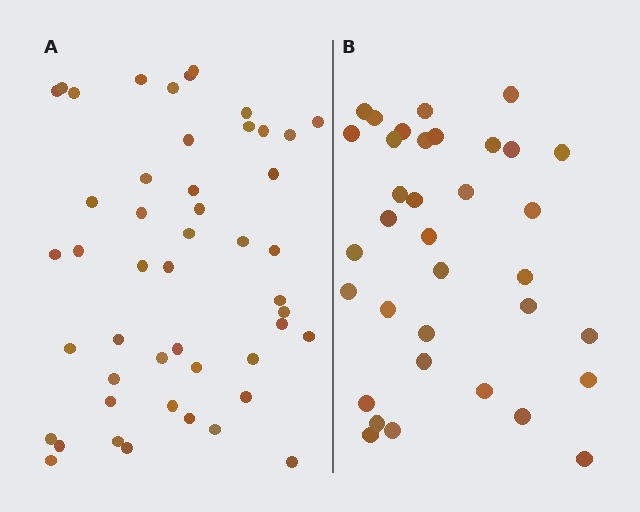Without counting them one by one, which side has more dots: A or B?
Region A (the left region) has more dots.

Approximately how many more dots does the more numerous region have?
Region A has approximately 15 more dots than region B.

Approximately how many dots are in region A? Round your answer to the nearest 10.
About 50 dots. (The exact count is 48, which rounds to 50.)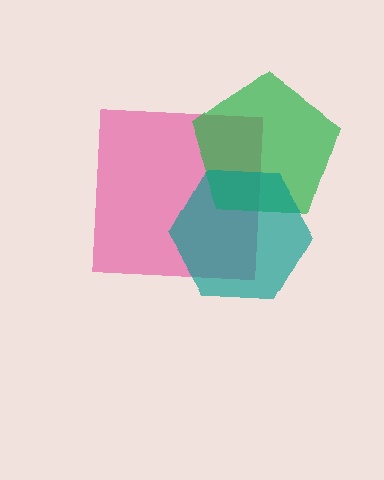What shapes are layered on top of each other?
The layered shapes are: a pink square, a green pentagon, a teal hexagon.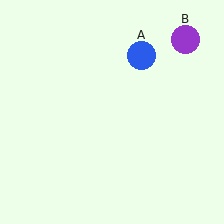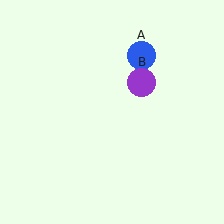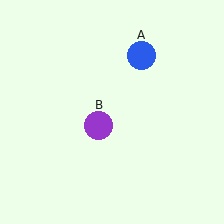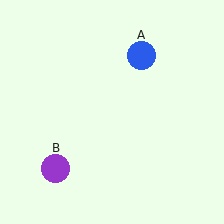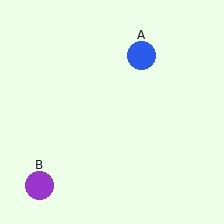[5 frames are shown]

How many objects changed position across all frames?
1 object changed position: purple circle (object B).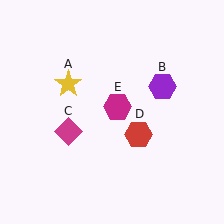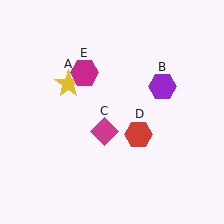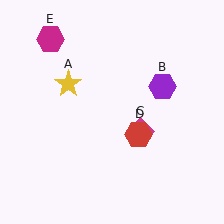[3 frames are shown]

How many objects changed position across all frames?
2 objects changed position: magenta diamond (object C), magenta hexagon (object E).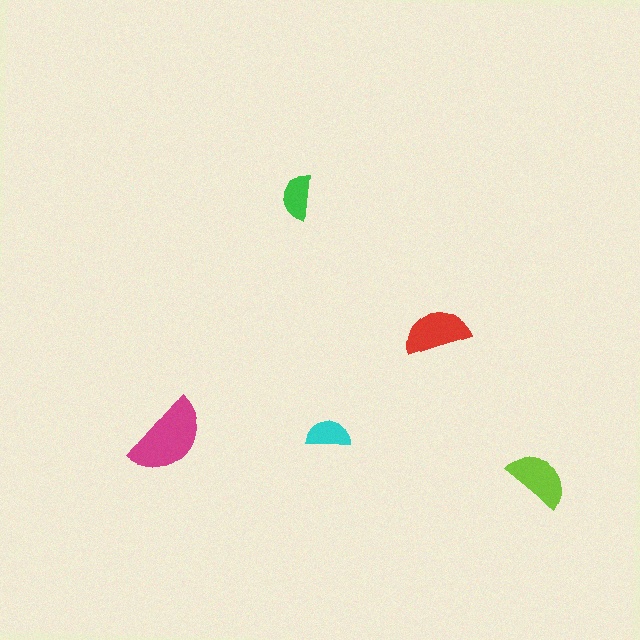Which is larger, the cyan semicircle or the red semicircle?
The red one.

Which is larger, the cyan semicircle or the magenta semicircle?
The magenta one.